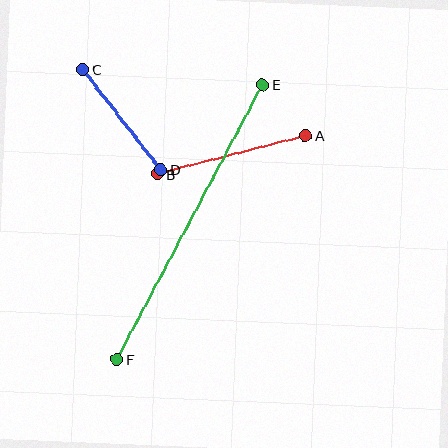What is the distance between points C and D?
The distance is approximately 127 pixels.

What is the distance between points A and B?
The distance is approximately 153 pixels.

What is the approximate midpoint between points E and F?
The midpoint is at approximately (190, 222) pixels.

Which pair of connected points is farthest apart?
Points E and F are farthest apart.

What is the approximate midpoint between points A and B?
The midpoint is at approximately (231, 155) pixels.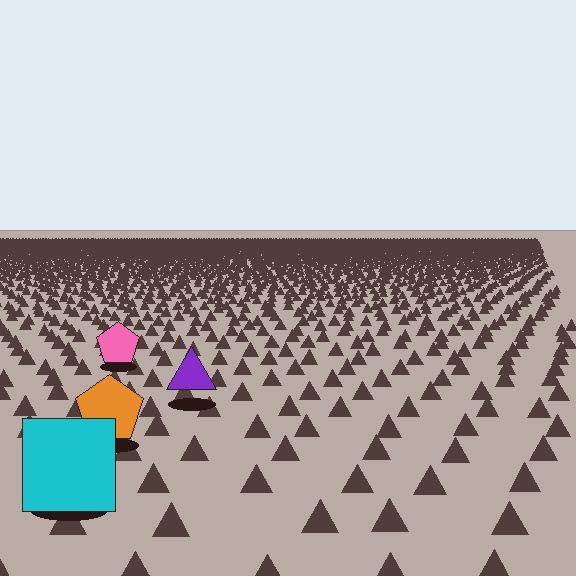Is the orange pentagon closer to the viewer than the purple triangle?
Yes. The orange pentagon is closer — you can tell from the texture gradient: the ground texture is coarser near it.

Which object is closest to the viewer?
The cyan square is closest. The texture marks near it are larger and more spread out.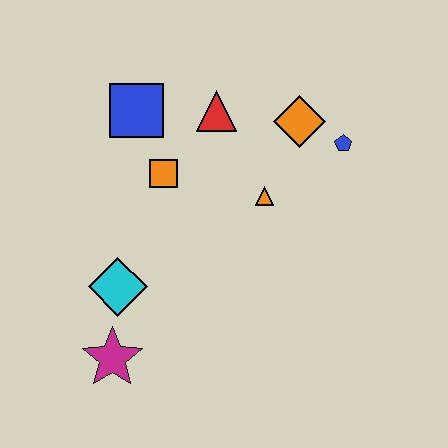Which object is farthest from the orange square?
The magenta star is farthest from the orange square.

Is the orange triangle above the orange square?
No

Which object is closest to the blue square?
The orange square is closest to the blue square.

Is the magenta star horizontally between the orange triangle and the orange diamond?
No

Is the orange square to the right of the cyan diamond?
Yes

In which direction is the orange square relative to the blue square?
The orange square is below the blue square.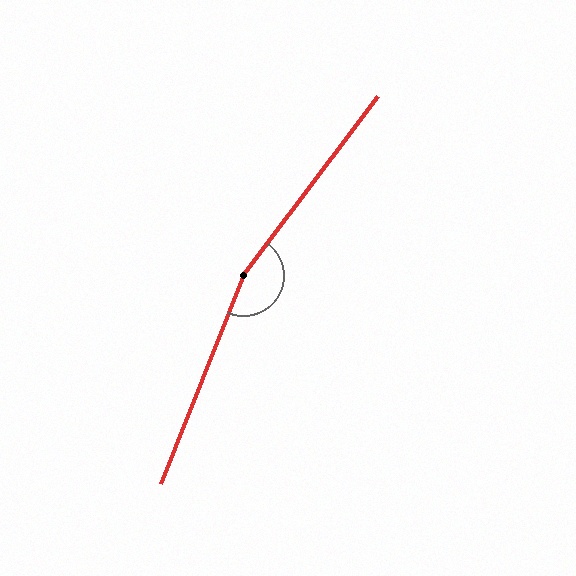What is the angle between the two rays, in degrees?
Approximately 164 degrees.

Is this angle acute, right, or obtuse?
It is obtuse.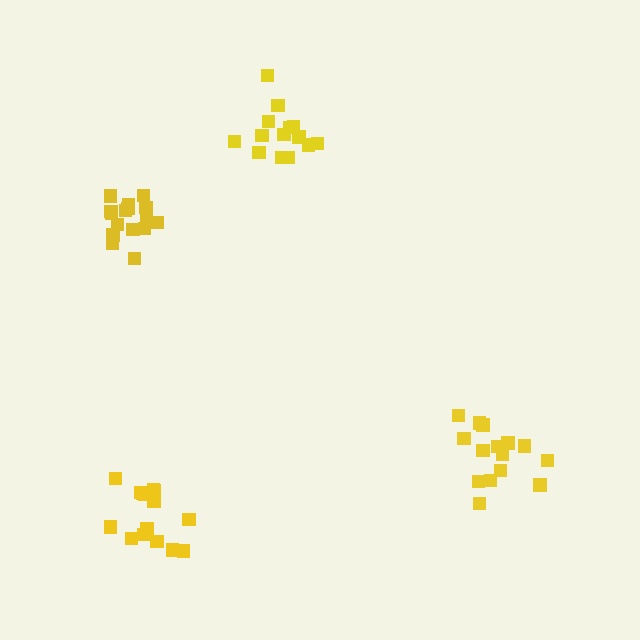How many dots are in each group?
Group 1: 16 dots, Group 2: 14 dots, Group 3: 15 dots, Group 4: 15 dots (60 total).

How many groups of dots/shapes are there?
There are 4 groups.